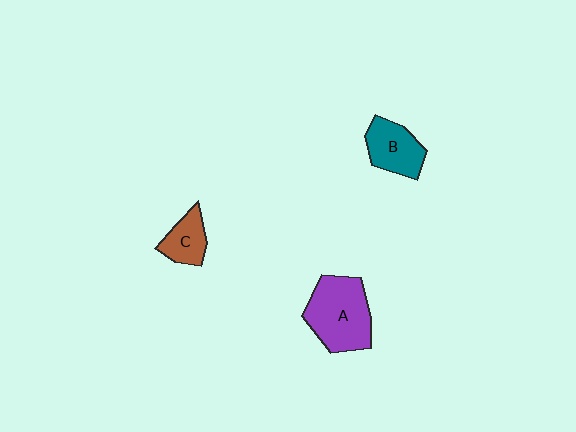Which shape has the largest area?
Shape A (purple).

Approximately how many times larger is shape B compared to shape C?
Approximately 1.4 times.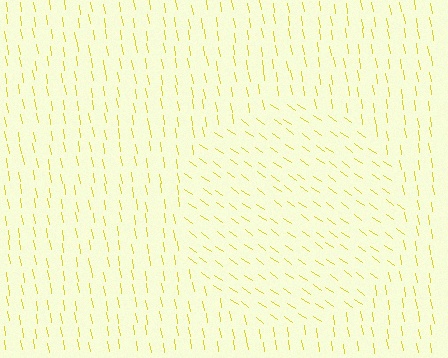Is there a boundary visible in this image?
Yes, there is a texture boundary formed by a change in line orientation.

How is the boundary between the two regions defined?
The boundary is defined purely by a change in line orientation (approximately 45 degrees difference). All lines are the same color and thickness.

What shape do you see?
I see a circle.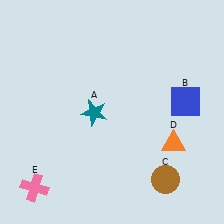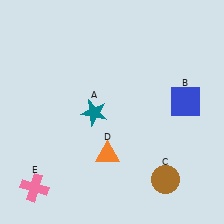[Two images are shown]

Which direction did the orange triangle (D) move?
The orange triangle (D) moved left.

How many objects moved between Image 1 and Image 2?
1 object moved between the two images.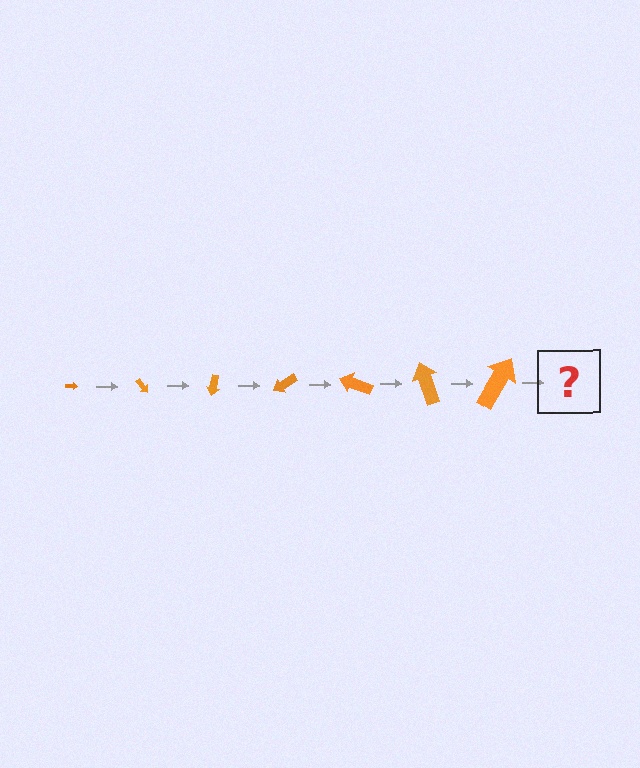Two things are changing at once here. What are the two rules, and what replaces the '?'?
The two rules are that the arrow grows larger each step and it rotates 50 degrees each step. The '?' should be an arrow, larger than the previous one and rotated 350 degrees from the start.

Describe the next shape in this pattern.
It should be an arrow, larger than the previous one and rotated 350 degrees from the start.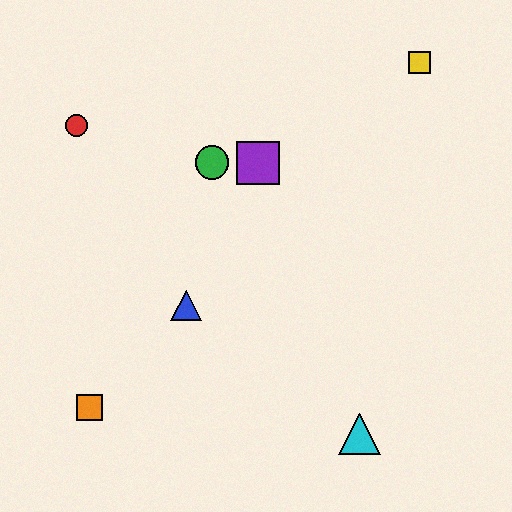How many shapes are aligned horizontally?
2 shapes (the green circle, the purple square) are aligned horizontally.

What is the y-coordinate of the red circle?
The red circle is at y≈125.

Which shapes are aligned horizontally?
The green circle, the purple square are aligned horizontally.